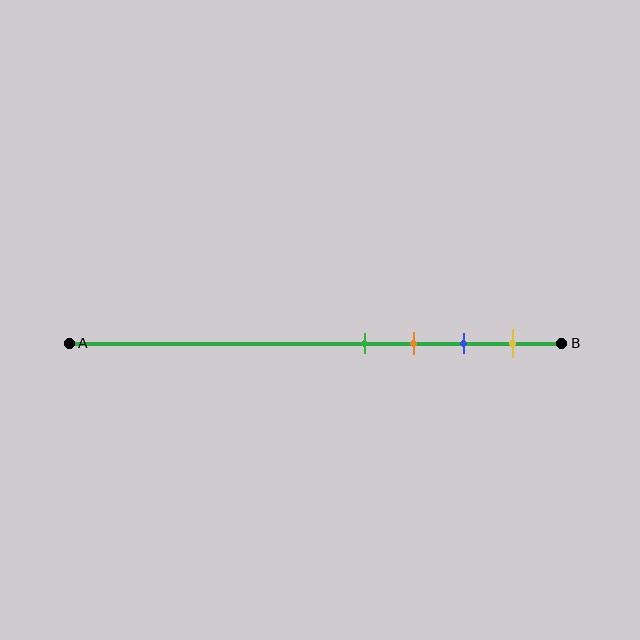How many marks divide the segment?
There are 4 marks dividing the segment.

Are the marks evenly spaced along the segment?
Yes, the marks are approximately evenly spaced.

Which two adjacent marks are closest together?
The green and orange marks are the closest adjacent pair.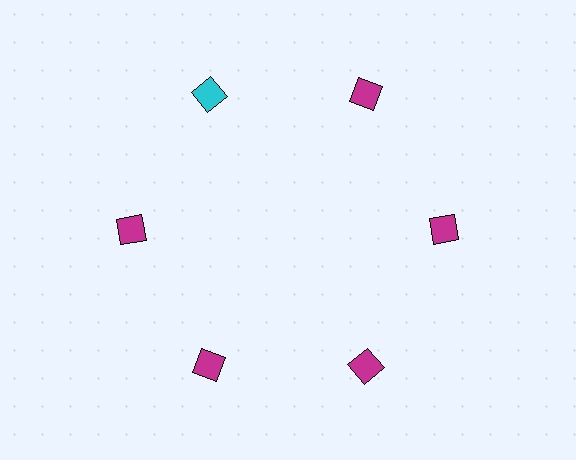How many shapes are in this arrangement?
There are 6 shapes arranged in a ring pattern.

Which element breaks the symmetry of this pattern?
The cyan diamond at roughly the 11 o'clock position breaks the symmetry. All other shapes are magenta diamonds.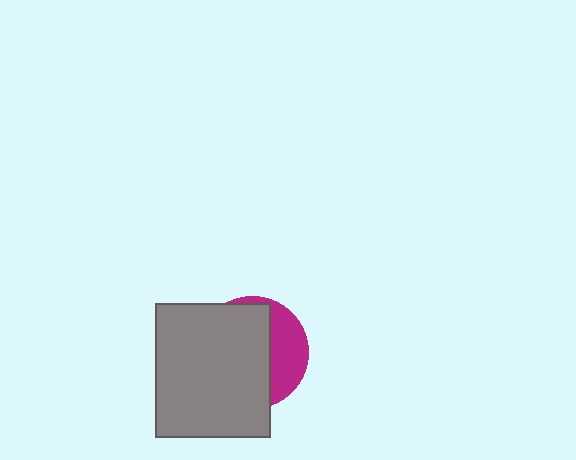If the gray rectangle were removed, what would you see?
You would see the complete magenta circle.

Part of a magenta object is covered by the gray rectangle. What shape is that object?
It is a circle.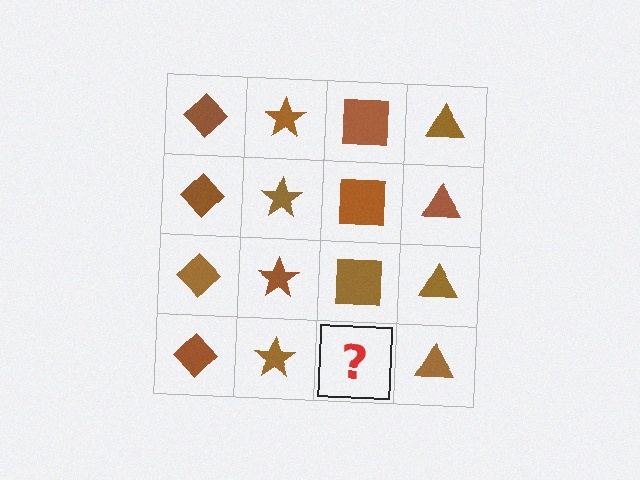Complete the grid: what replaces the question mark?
The question mark should be replaced with a brown square.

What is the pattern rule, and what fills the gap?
The rule is that each column has a consistent shape. The gap should be filled with a brown square.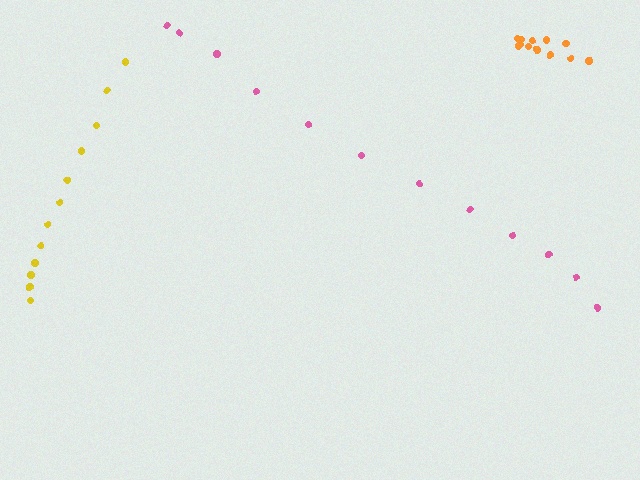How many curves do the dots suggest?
There are 3 distinct paths.